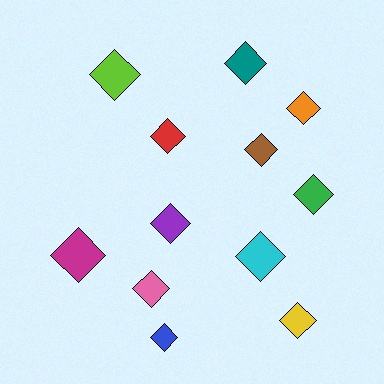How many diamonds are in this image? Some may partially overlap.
There are 12 diamonds.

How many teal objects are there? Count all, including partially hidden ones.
There is 1 teal object.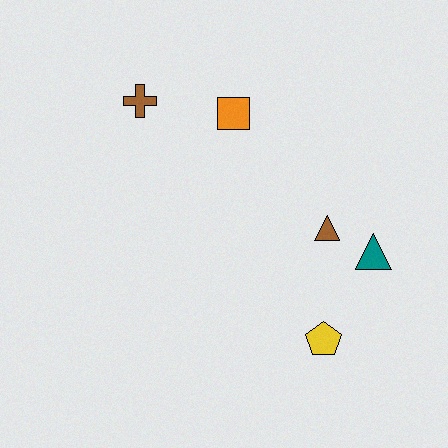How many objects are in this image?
There are 5 objects.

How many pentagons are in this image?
There is 1 pentagon.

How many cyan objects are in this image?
There are no cyan objects.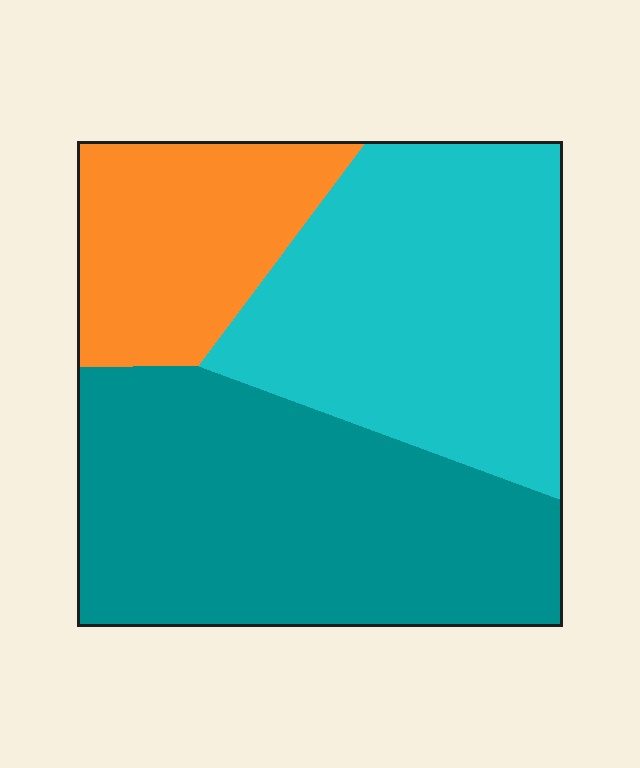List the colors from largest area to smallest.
From largest to smallest: teal, cyan, orange.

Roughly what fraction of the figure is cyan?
Cyan takes up between a quarter and a half of the figure.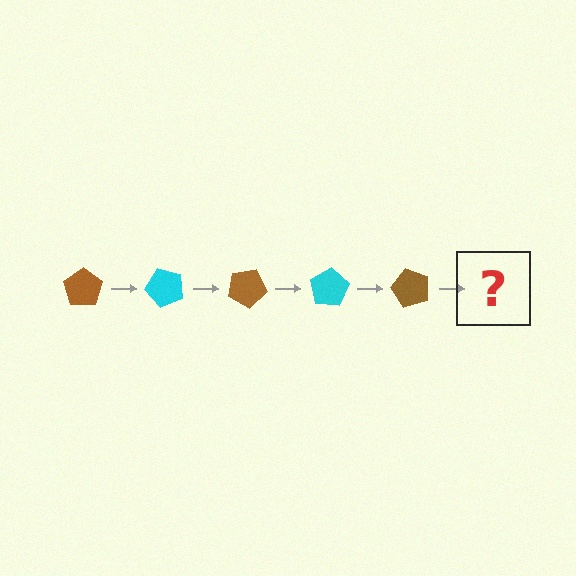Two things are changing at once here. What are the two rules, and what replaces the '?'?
The two rules are that it rotates 50 degrees each step and the color cycles through brown and cyan. The '?' should be a cyan pentagon, rotated 250 degrees from the start.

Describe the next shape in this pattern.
It should be a cyan pentagon, rotated 250 degrees from the start.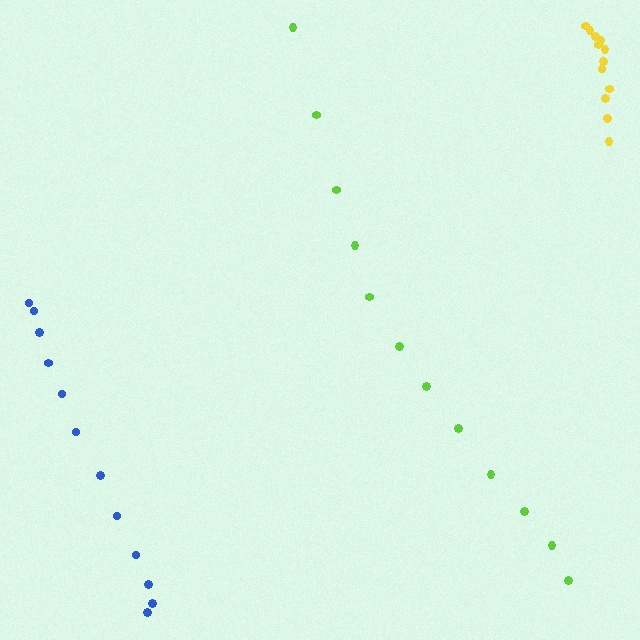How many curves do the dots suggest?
There are 3 distinct paths.